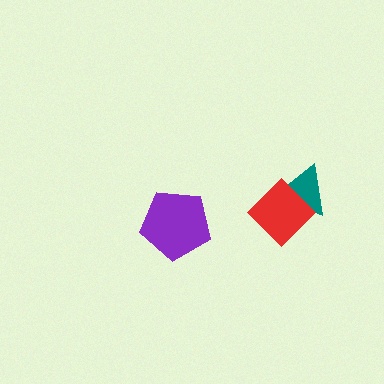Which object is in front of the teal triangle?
The red diamond is in front of the teal triangle.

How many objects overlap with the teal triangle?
1 object overlaps with the teal triangle.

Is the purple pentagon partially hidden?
No, no other shape covers it.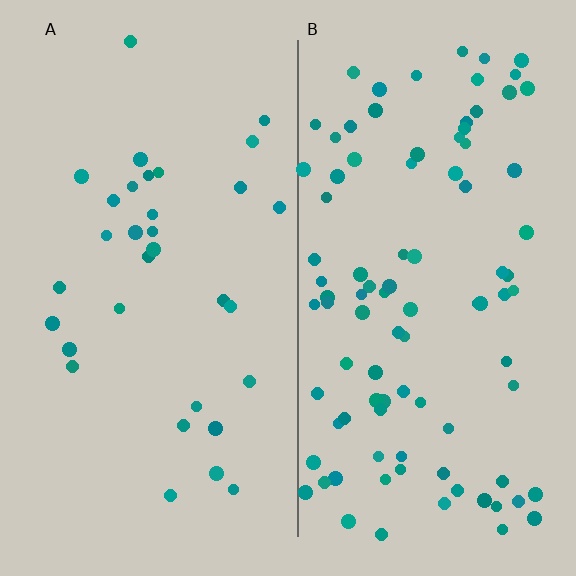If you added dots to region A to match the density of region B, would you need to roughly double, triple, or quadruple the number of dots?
Approximately triple.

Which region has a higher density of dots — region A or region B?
B (the right).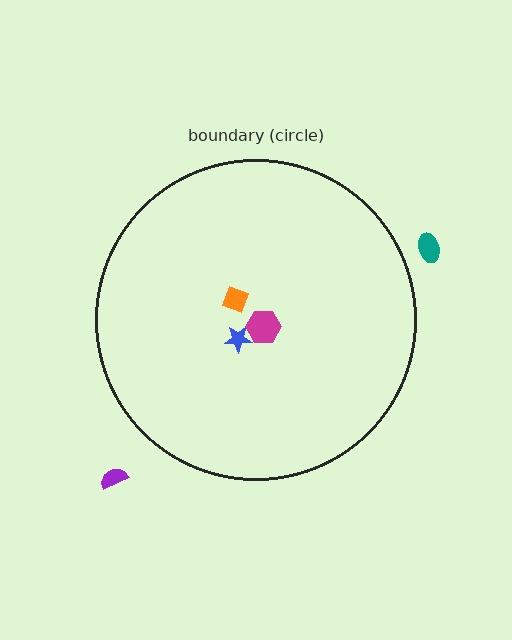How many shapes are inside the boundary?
3 inside, 2 outside.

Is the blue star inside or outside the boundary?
Inside.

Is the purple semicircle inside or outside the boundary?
Outside.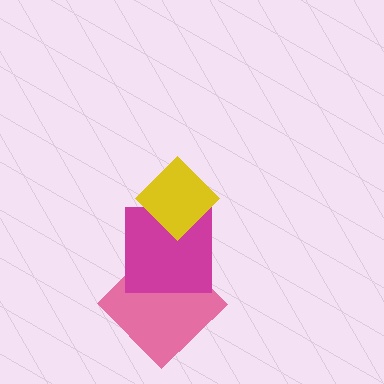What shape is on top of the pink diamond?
The magenta square is on top of the pink diamond.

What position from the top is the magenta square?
The magenta square is 2nd from the top.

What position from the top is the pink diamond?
The pink diamond is 3rd from the top.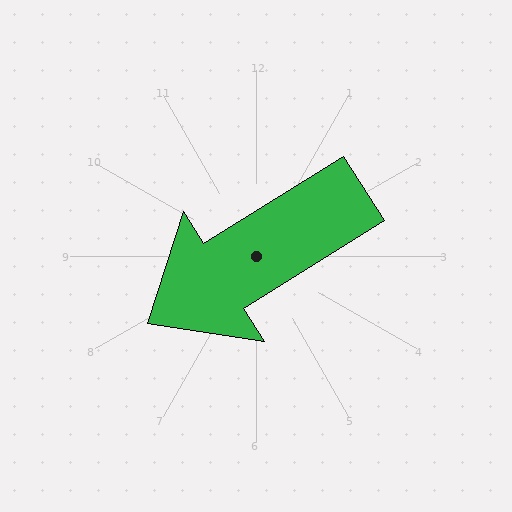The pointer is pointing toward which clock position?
Roughly 8 o'clock.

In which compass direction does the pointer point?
Southwest.